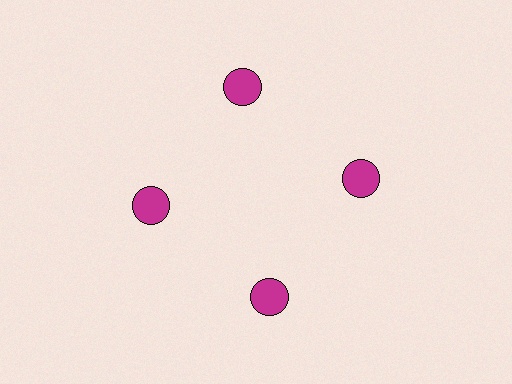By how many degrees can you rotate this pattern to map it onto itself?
The pattern maps onto itself every 90 degrees of rotation.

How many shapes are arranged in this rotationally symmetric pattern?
There are 4 shapes, arranged in 4 groups of 1.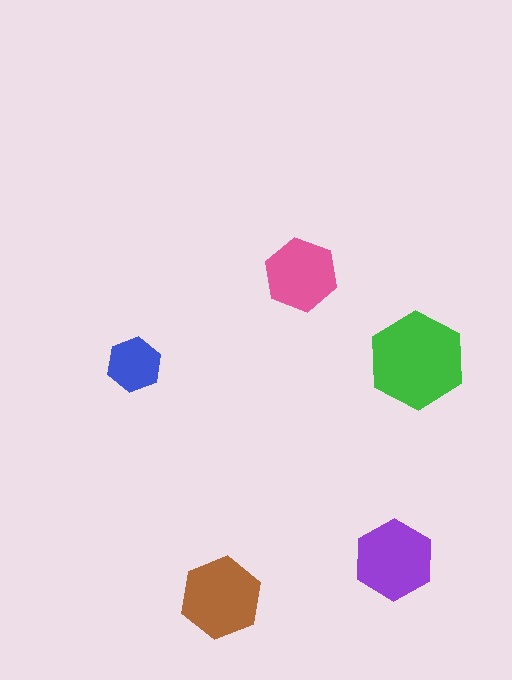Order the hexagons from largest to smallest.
the green one, the brown one, the purple one, the pink one, the blue one.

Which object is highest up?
The pink hexagon is topmost.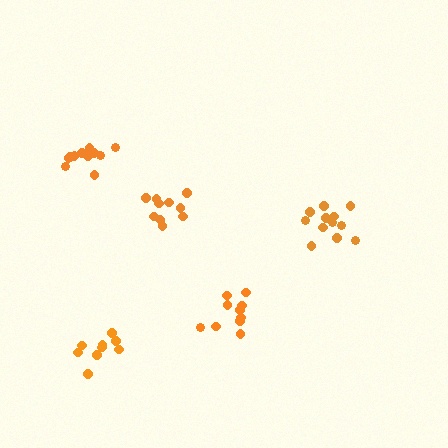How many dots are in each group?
Group 1: 11 dots, Group 2: 9 dots, Group 3: 12 dots, Group 4: 10 dots, Group 5: 11 dots (53 total).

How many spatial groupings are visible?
There are 5 spatial groupings.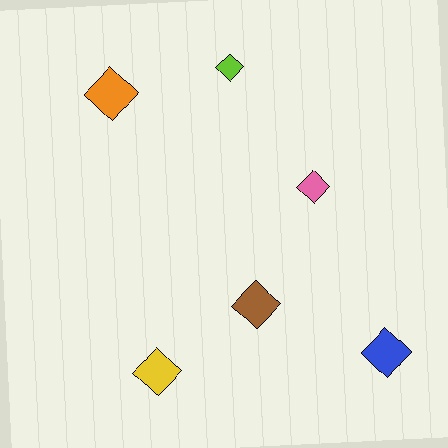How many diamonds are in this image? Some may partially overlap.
There are 6 diamonds.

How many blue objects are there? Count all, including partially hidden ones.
There is 1 blue object.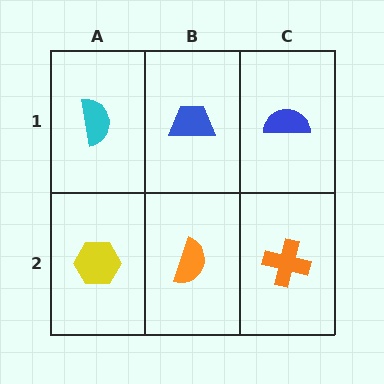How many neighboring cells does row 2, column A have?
2.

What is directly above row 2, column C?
A blue semicircle.